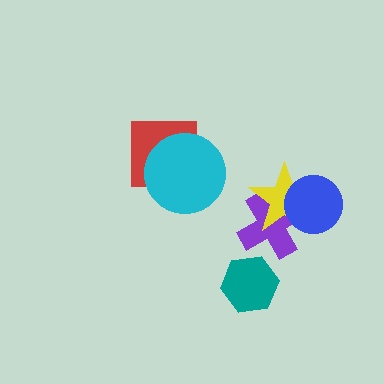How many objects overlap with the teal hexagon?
0 objects overlap with the teal hexagon.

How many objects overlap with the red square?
1 object overlaps with the red square.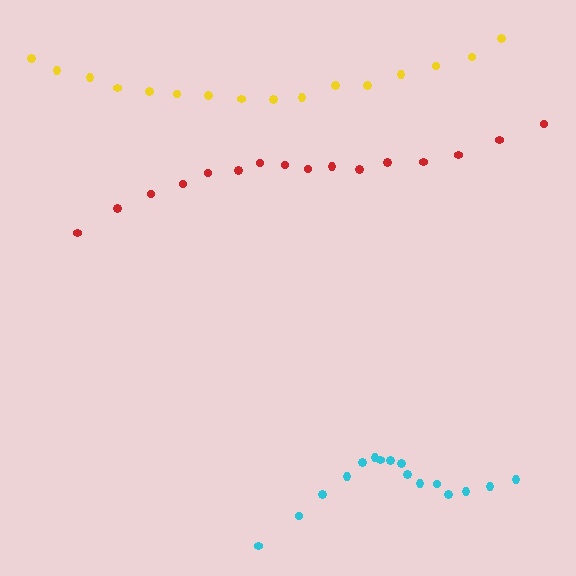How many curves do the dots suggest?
There are 3 distinct paths.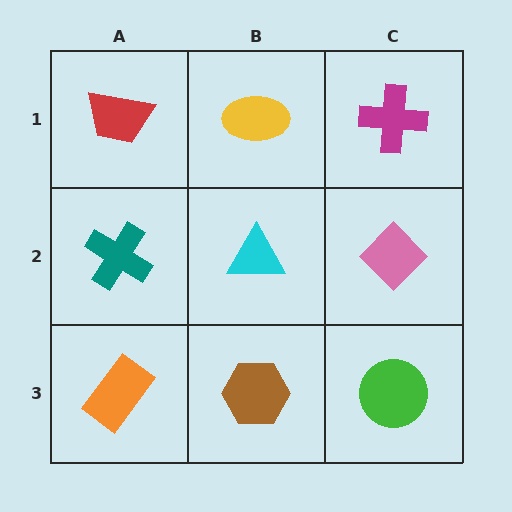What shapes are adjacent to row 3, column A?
A teal cross (row 2, column A), a brown hexagon (row 3, column B).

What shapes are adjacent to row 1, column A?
A teal cross (row 2, column A), a yellow ellipse (row 1, column B).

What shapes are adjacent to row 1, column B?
A cyan triangle (row 2, column B), a red trapezoid (row 1, column A), a magenta cross (row 1, column C).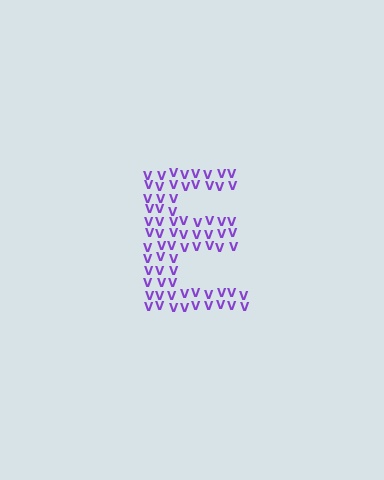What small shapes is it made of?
It is made of small letter V's.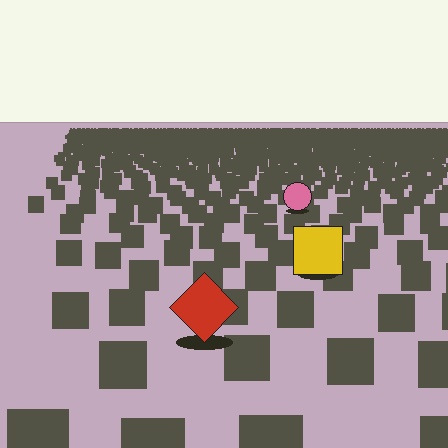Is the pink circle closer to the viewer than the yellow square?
No. The yellow square is closer — you can tell from the texture gradient: the ground texture is coarser near it.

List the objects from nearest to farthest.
From nearest to farthest: the red diamond, the yellow square, the pink circle.